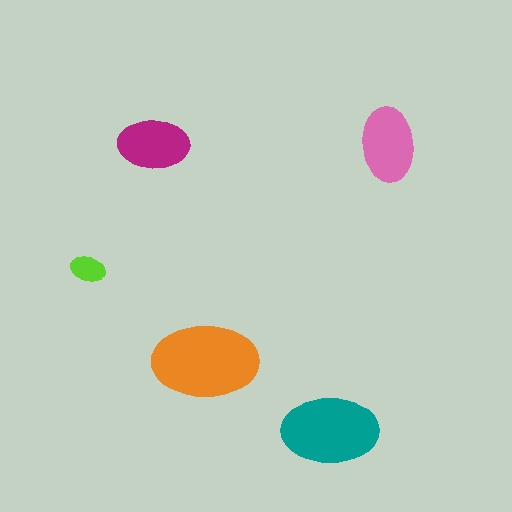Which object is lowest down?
The teal ellipse is bottommost.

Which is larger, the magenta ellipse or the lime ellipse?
The magenta one.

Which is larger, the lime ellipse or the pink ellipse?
The pink one.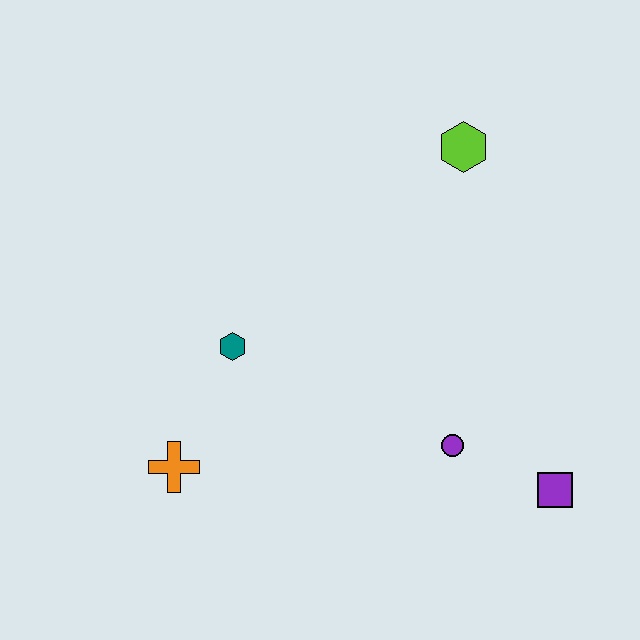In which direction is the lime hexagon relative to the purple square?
The lime hexagon is above the purple square.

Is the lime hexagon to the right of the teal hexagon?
Yes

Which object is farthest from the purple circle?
The lime hexagon is farthest from the purple circle.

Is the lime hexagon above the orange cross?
Yes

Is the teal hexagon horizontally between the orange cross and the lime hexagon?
Yes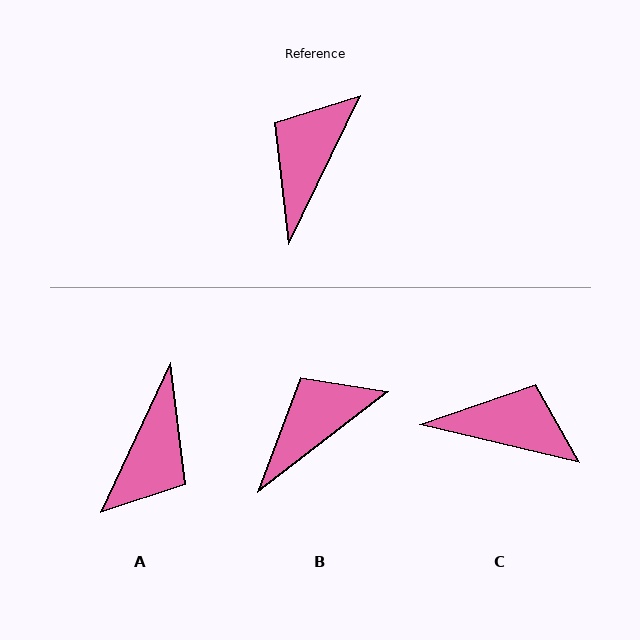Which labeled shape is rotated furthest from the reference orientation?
A, about 179 degrees away.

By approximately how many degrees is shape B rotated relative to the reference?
Approximately 27 degrees clockwise.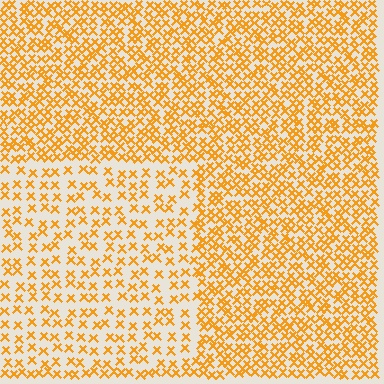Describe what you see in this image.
The image contains small orange elements arranged at two different densities. A rectangle-shaped region is visible where the elements are less densely packed than the surrounding area.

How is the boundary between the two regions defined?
The boundary is defined by a change in element density (approximately 2.0x ratio). All elements are the same color, size, and shape.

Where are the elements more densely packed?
The elements are more densely packed outside the rectangle boundary.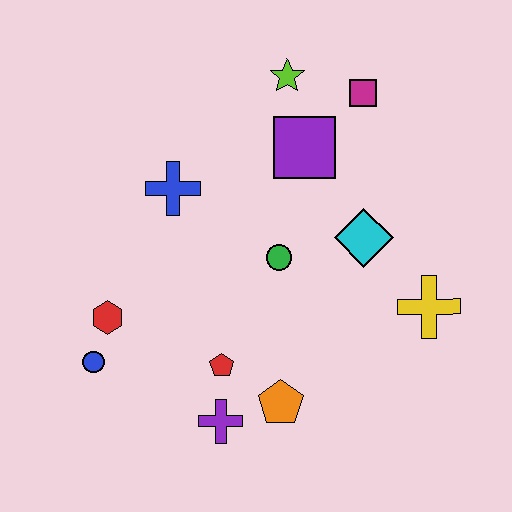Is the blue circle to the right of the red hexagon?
No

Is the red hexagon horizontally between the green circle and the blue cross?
No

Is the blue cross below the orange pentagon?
No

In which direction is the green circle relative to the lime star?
The green circle is below the lime star.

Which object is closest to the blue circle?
The red hexagon is closest to the blue circle.